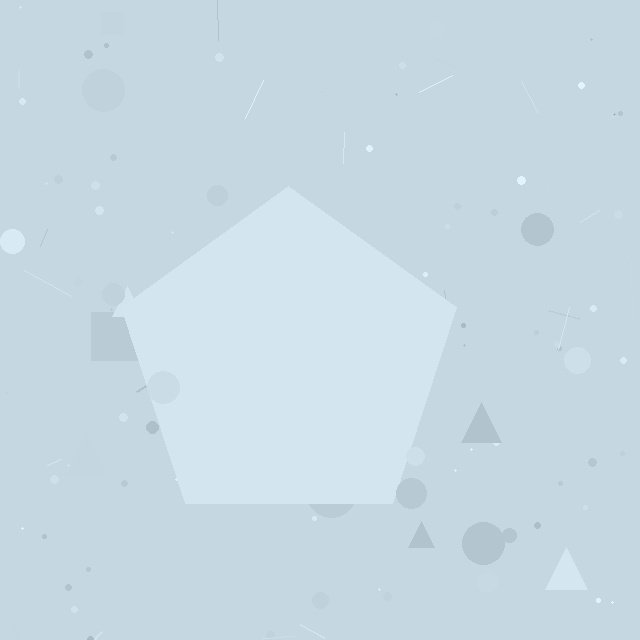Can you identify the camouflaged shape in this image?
The camouflaged shape is a pentagon.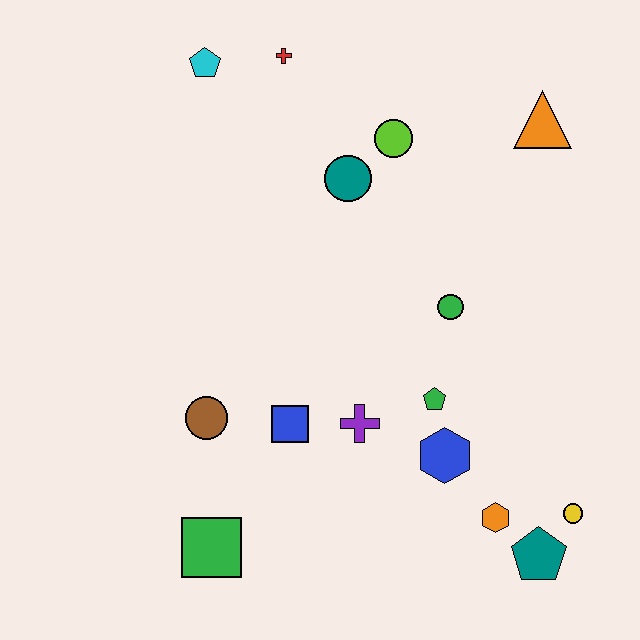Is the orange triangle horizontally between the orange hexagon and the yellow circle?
Yes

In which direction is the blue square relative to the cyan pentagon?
The blue square is below the cyan pentagon.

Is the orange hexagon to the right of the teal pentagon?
No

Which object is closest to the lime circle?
The teal circle is closest to the lime circle.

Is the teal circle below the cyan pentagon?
Yes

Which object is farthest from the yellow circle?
The cyan pentagon is farthest from the yellow circle.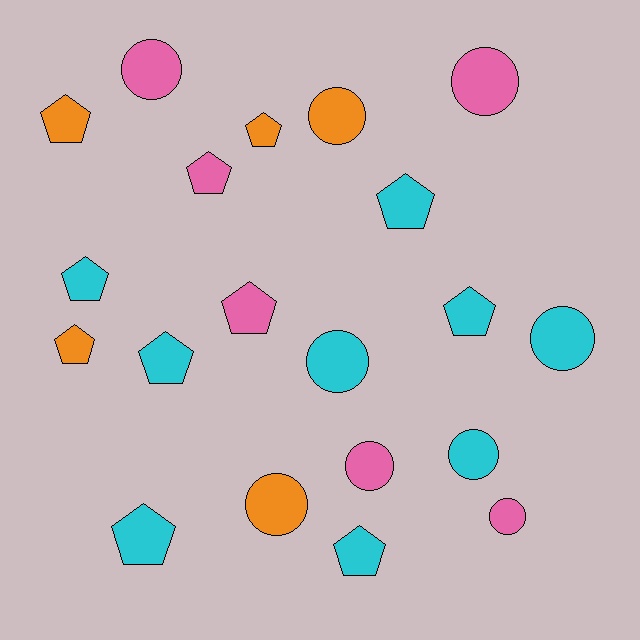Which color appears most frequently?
Cyan, with 9 objects.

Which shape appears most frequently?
Pentagon, with 11 objects.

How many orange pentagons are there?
There are 3 orange pentagons.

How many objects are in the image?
There are 20 objects.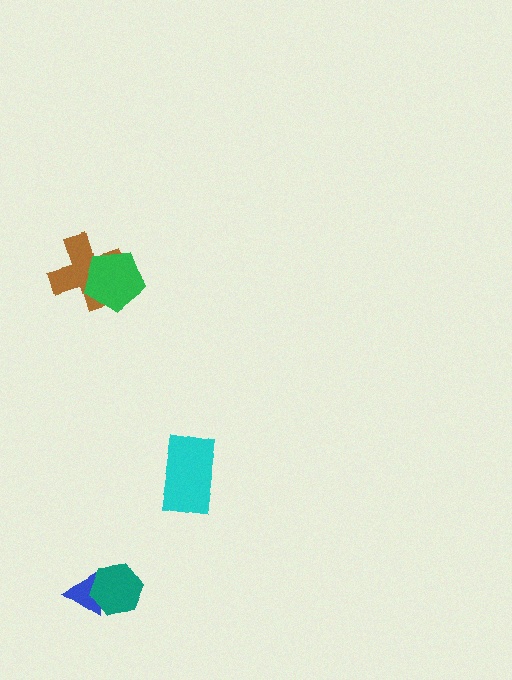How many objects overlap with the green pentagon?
1 object overlaps with the green pentagon.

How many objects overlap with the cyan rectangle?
0 objects overlap with the cyan rectangle.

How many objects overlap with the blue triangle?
1 object overlaps with the blue triangle.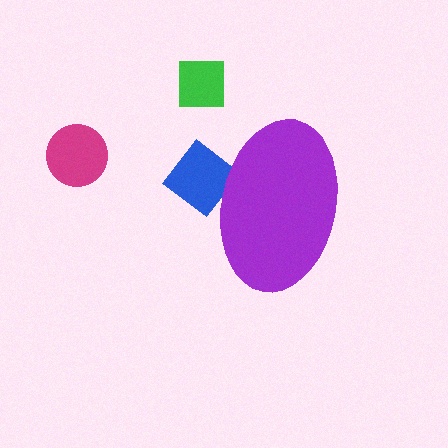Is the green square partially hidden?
No, the green square is fully visible.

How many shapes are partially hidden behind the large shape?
1 shape is partially hidden.